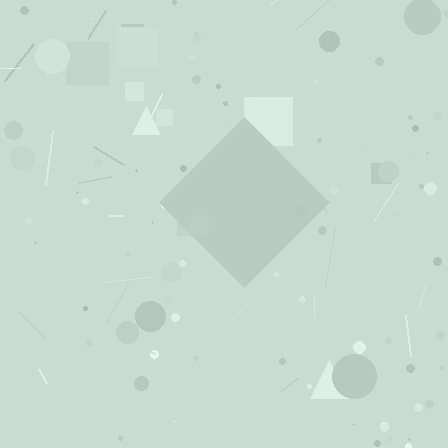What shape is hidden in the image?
A diamond is hidden in the image.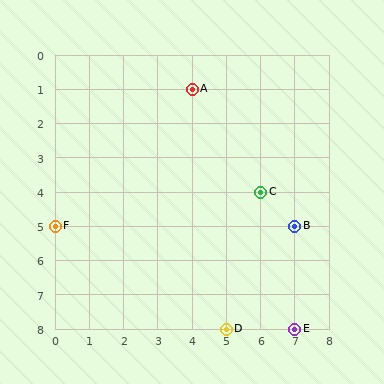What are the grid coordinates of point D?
Point D is at grid coordinates (5, 8).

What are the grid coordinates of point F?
Point F is at grid coordinates (0, 5).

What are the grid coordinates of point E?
Point E is at grid coordinates (7, 8).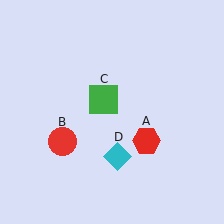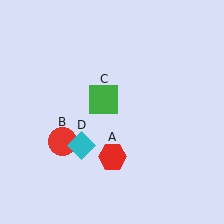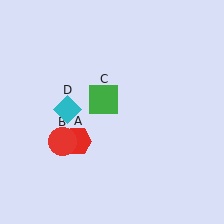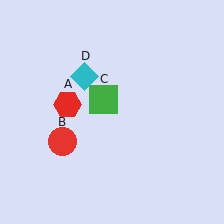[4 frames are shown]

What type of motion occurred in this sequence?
The red hexagon (object A), cyan diamond (object D) rotated clockwise around the center of the scene.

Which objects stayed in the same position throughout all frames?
Red circle (object B) and green square (object C) remained stationary.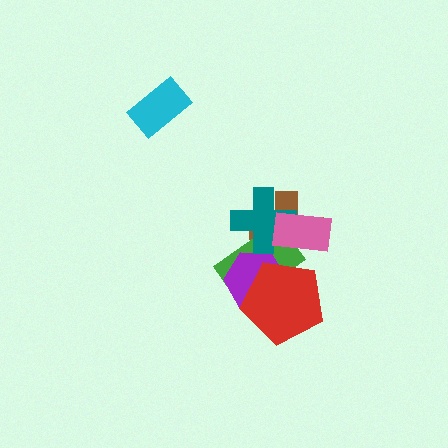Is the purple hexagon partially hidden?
Yes, it is partially covered by another shape.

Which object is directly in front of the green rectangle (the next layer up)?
The purple hexagon is directly in front of the green rectangle.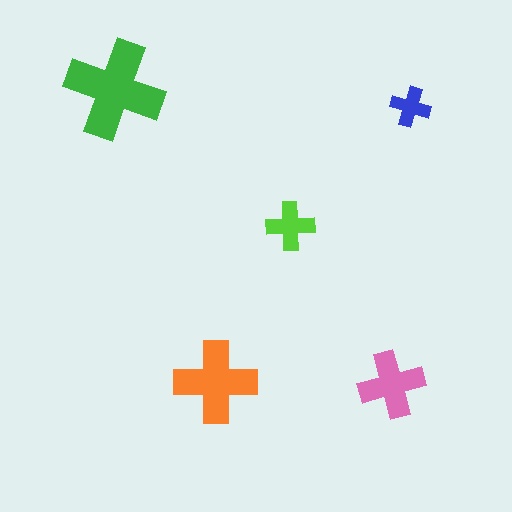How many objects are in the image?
There are 5 objects in the image.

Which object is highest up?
The green cross is topmost.